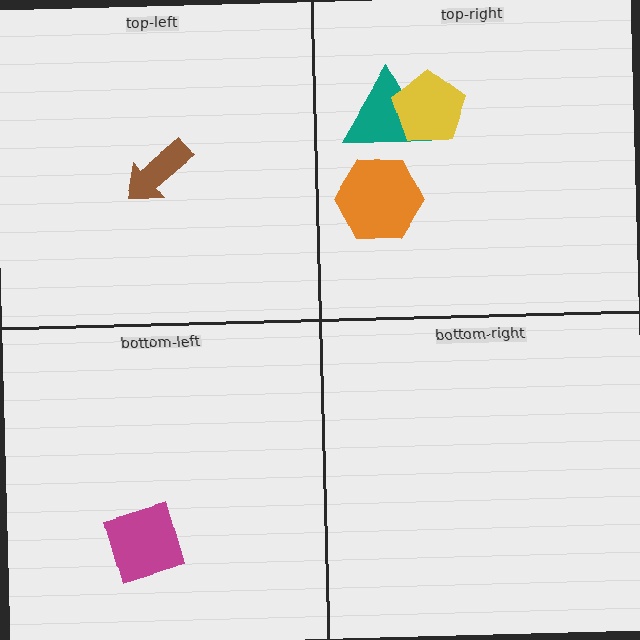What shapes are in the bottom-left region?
The magenta diamond.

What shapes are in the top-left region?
The brown arrow.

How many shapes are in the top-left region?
1.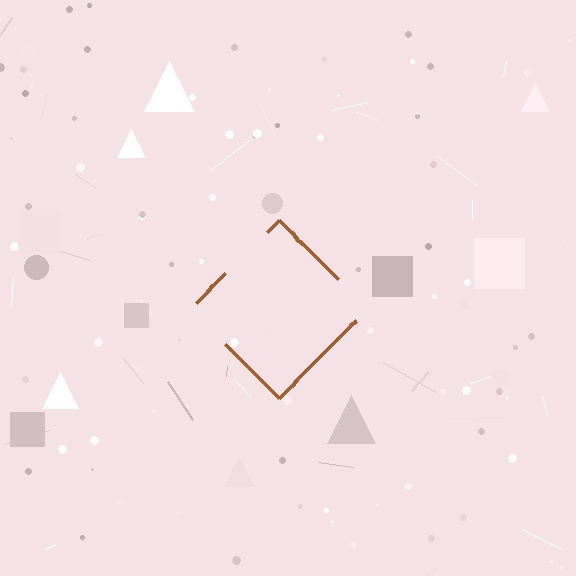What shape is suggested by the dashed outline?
The dashed outline suggests a diamond.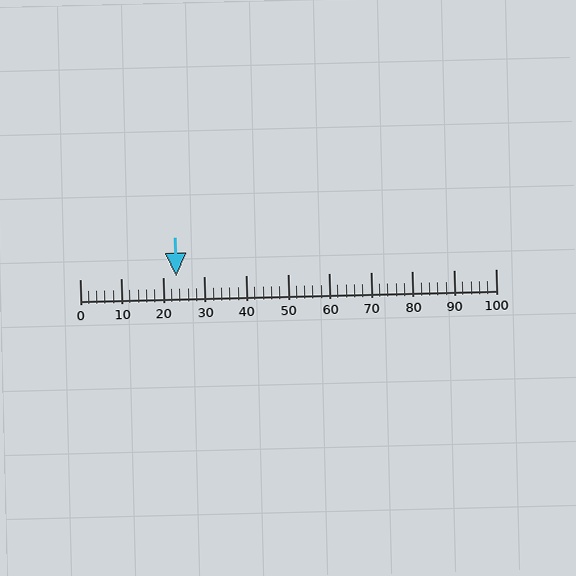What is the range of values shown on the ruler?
The ruler shows values from 0 to 100.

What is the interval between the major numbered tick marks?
The major tick marks are spaced 10 units apart.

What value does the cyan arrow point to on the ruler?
The cyan arrow points to approximately 23.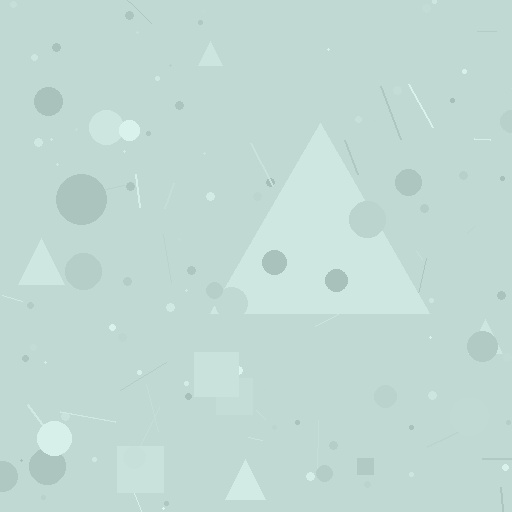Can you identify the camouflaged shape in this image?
The camouflaged shape is a triangle.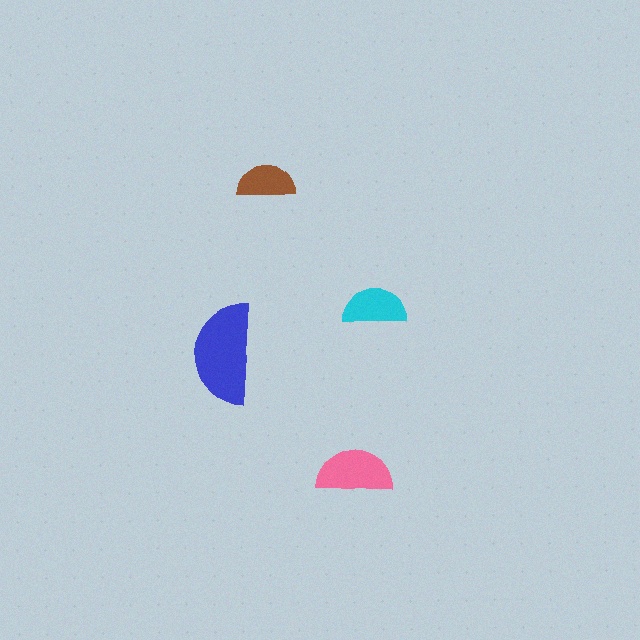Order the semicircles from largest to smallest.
the blue one, the pink one, the cyan one, the brown one.